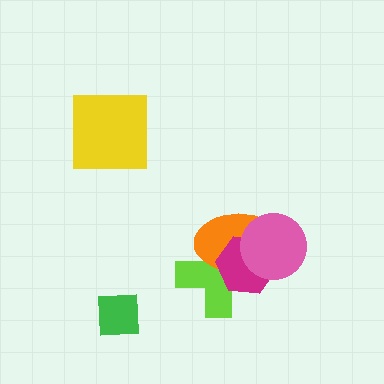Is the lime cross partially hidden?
Yes, it is partially covered by another shape.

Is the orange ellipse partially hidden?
Yes, it is partially covered by another shape.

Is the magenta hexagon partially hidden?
Yes, it is partially covered by another shape.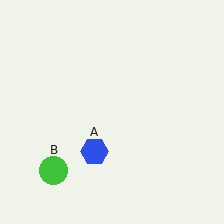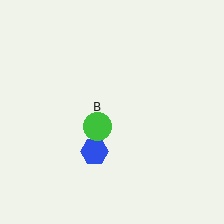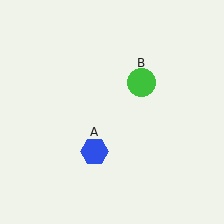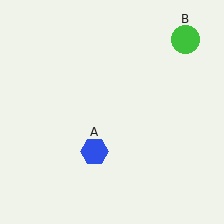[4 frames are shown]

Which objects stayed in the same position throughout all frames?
Blue hexagon (object A) remained stationary.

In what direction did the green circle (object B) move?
The green circle (object B) moved up and to the right.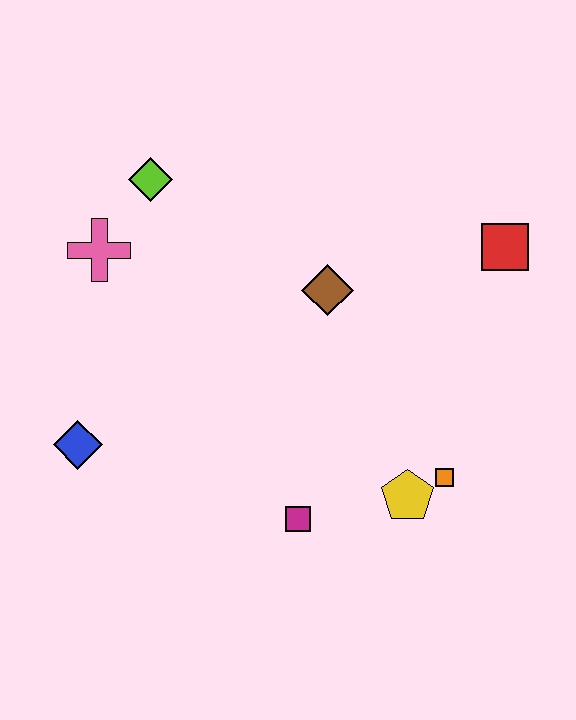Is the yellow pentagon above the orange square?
No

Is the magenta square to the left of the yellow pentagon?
Yes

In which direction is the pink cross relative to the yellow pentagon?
The pink cross is to the left of the yellow pentagon.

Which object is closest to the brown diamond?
The red square is closest to the brown diamond.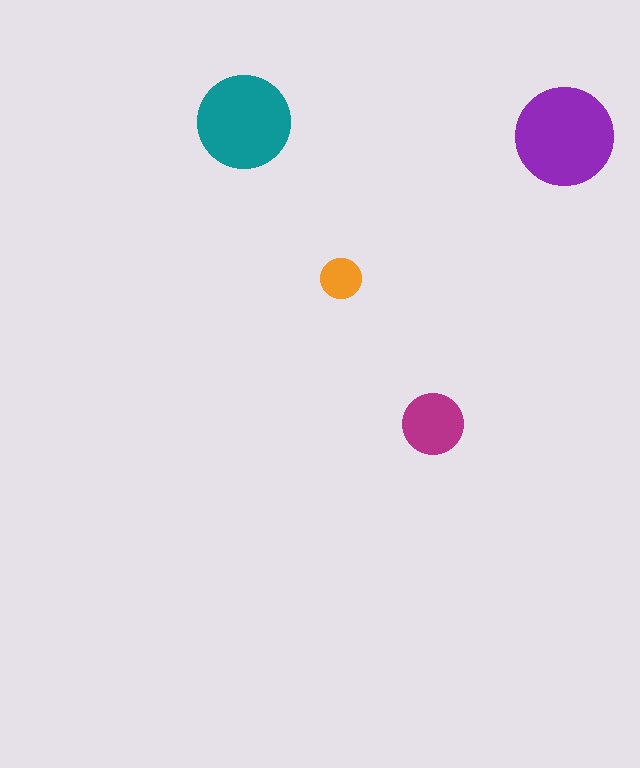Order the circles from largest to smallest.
the purple one, the teal one, the magenta one, the orange one.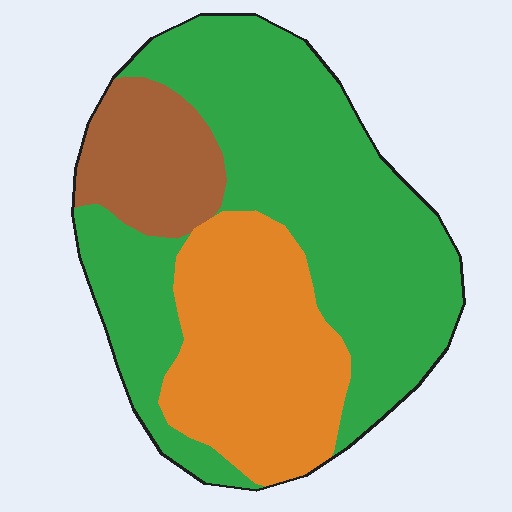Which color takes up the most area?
Green, at roughly 60%.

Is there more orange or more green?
Green.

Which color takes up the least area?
Brown, at roughly 15%.